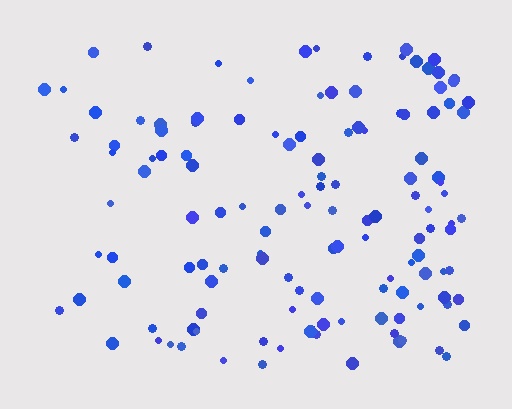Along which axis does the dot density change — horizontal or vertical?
Horizontal.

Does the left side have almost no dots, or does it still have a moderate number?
Still a moderate number, just noticeably fewer than the right.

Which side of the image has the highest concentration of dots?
The right.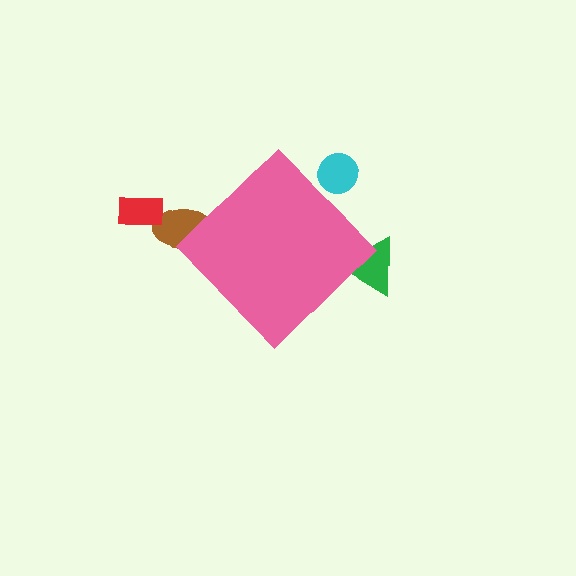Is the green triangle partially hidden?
Yes, the green triangle is partially hidden behind the pink diamond.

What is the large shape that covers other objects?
A pink diamond.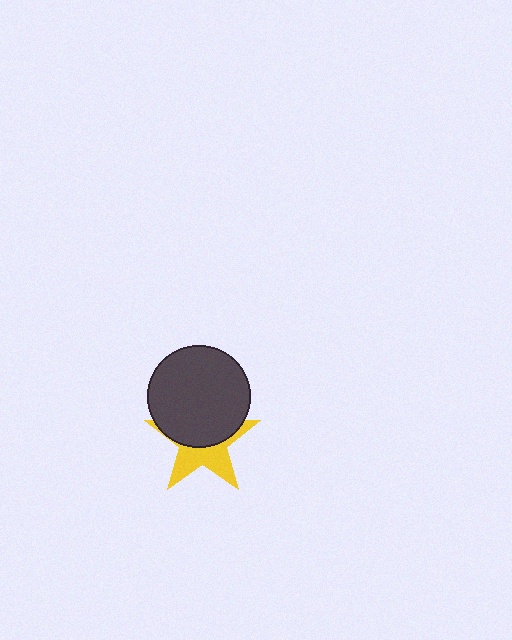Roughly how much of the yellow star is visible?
About half of it is visible (roughly 46%).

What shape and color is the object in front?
The object in front is a dark gray circle.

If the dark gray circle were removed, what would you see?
You would see the complete yellow star.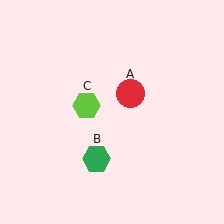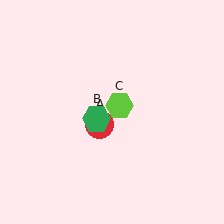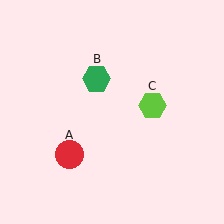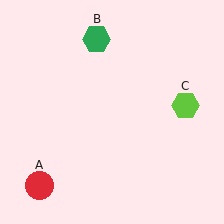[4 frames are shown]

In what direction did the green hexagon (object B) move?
The green hexagon (object B) moved up.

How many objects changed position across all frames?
3 objects changed position: red circle (object A), green hexagon (object B), lime hexagon (object C).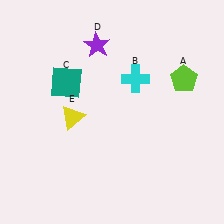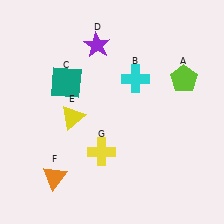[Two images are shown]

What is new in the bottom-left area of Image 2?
A yellow cross (G) was added in the bottom-left area of Image 2.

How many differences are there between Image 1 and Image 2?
There are 2 differences between the two images.